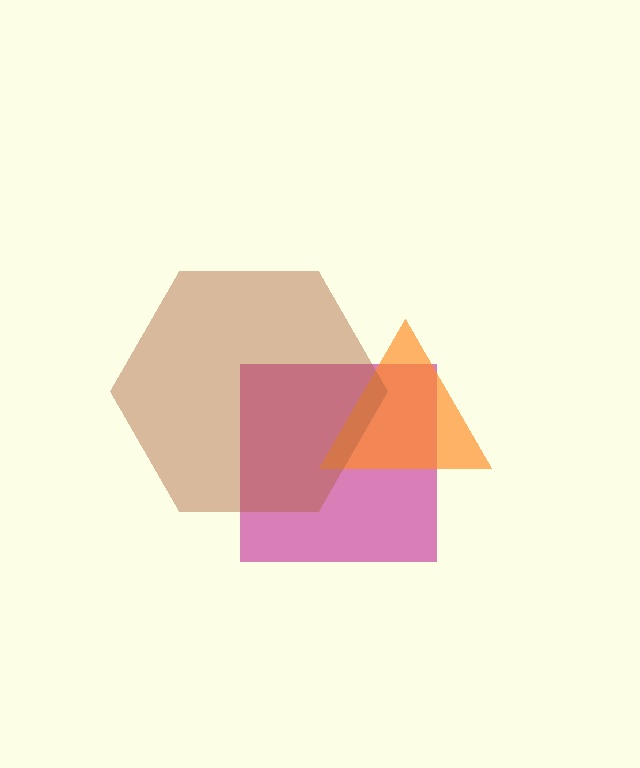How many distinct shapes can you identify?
There are 3 distinct shapes: a magenta square, an orange triangle, a brown hexagon.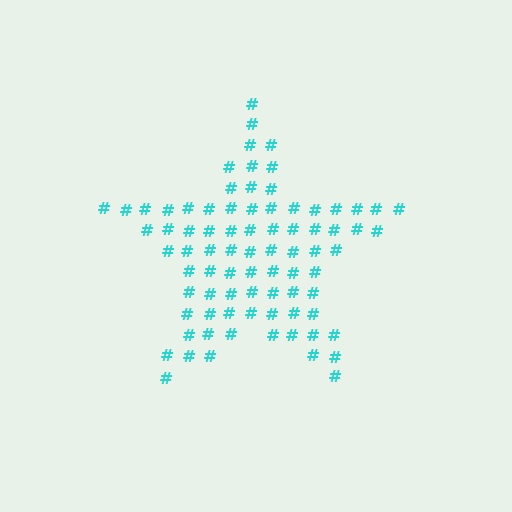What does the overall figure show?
The overall figure shows a star.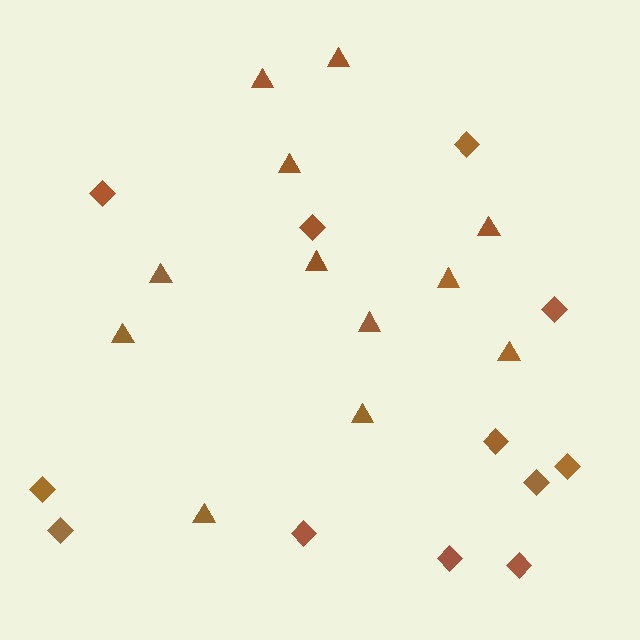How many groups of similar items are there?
There are 2 groups: one group of triangles (12) and one group of diamonds (12).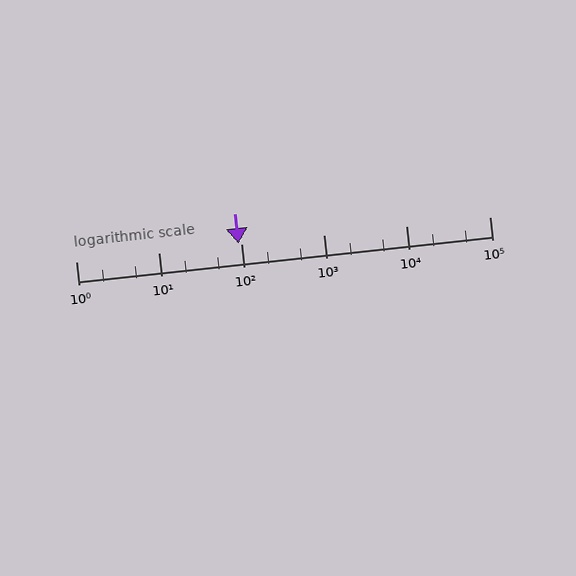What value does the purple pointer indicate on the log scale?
The pointer indicates approximately 93.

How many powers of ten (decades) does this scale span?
The scale spans 5 decades, from 1 to 100000.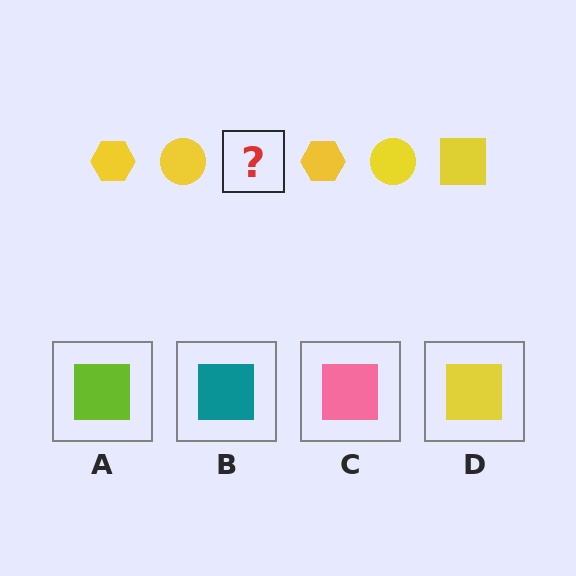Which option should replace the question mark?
Option D.